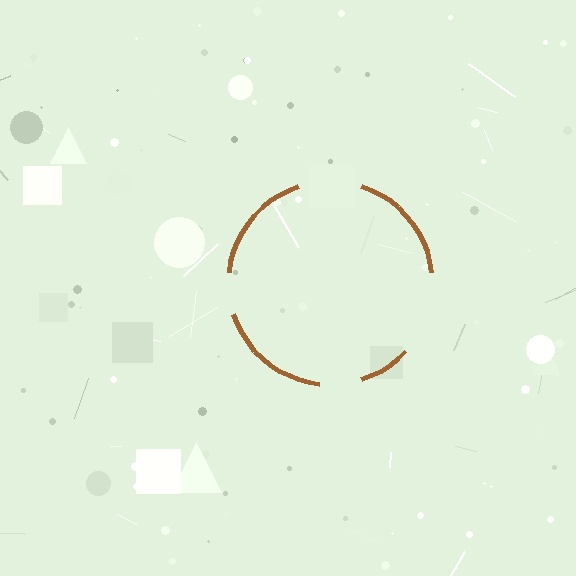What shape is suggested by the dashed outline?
The dashed outline suggests a circle.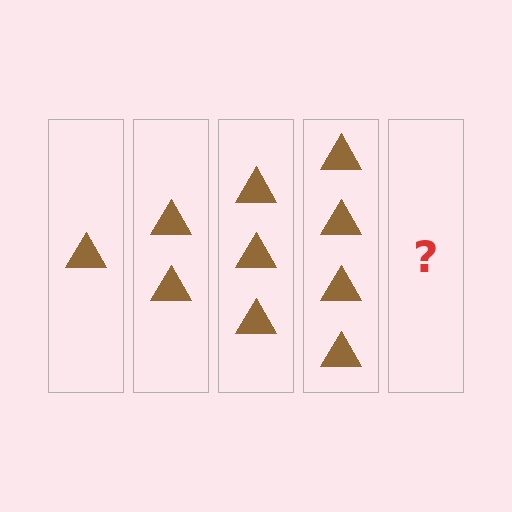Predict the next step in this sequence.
The next step is 5 triangles.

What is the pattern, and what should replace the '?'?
The pattern is that each step adds one more triangle. The '?' should be 5 triangles.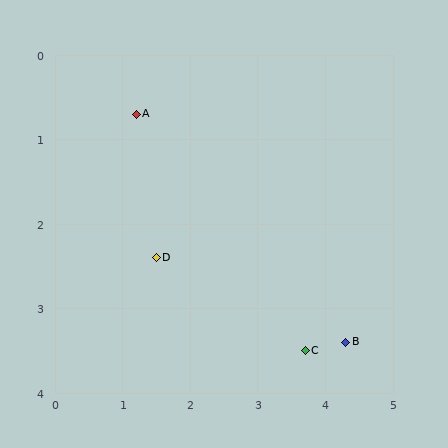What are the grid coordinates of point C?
Point C is at approximately (3.7, 3.5).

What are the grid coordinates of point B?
Point B is at approximately (4.3, 3.4).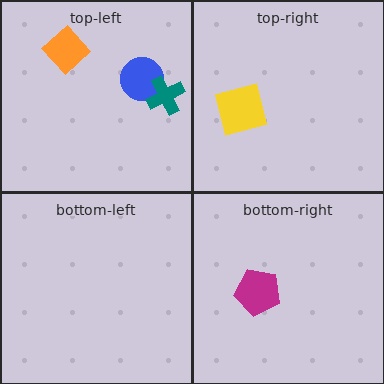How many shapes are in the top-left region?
3.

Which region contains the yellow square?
The top-right region.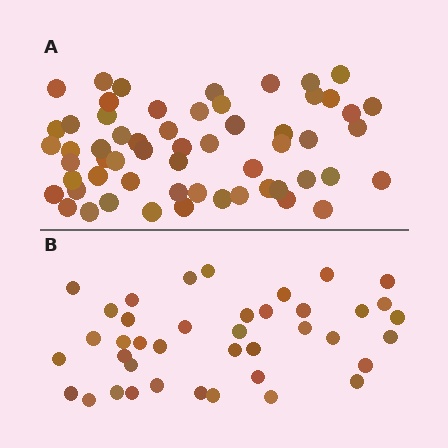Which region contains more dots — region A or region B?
Region A (the top region) has more dots.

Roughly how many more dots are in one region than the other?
Region A has approximately 20 more dots than region B.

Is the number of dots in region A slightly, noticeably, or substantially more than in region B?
Region A has substantially more. The ratio is roughly 1.4 to 1.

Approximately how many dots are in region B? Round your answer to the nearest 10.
About 40 dots.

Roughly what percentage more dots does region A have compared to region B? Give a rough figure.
About 45% more.